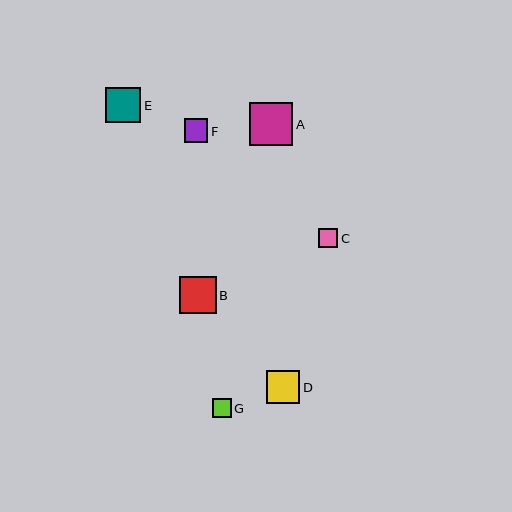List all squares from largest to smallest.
From largest to smallest: A, B, E, D, F, C, G.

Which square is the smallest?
Square G is the smallest with a size of approximately 19 pixels.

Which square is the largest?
Square A is the largest with a size of approximately 43 pixels.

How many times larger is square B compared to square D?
Square B is approximately 1.1 times the size of square D.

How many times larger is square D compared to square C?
Square D is approximately 1.8 times the size of square C.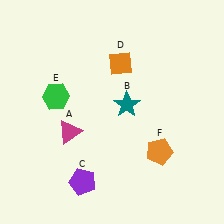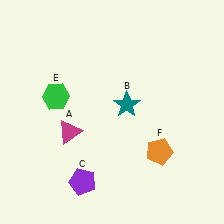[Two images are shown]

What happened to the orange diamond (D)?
The orange diamond (D) was removed in Image 2. It was in the top-right area of Image 1.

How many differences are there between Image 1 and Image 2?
There is 1 difference between the two images.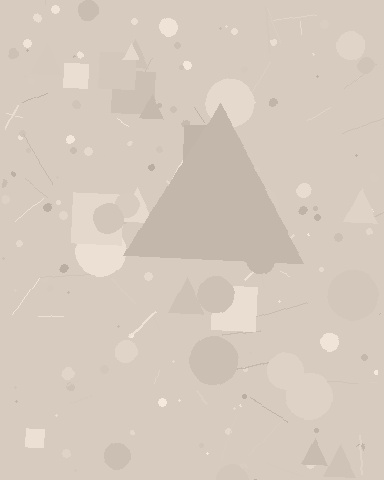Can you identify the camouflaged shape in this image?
The camouflaged shape is a triangle.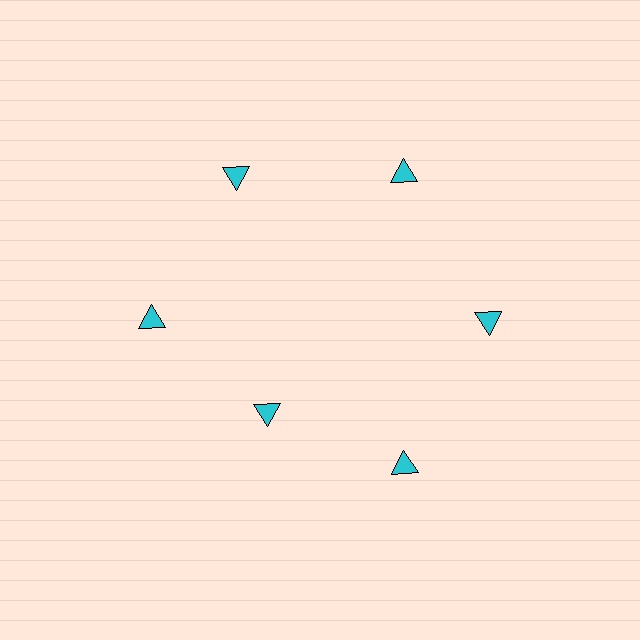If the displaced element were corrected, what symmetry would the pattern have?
It would have 6-fold rotational symmetry — the pattern would map onto itself every 60 degrees.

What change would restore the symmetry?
The symmetry would be restored by moving it outward, back onto the ring so that all 6 triangles sit at equal angles and equal distance from the center.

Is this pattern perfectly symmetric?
No. The 6 cyan triangles are arranged in a ring, but one element near the 7 o'clock position is pulled inward toward the center, breaking the 6-fold rotational symmetry.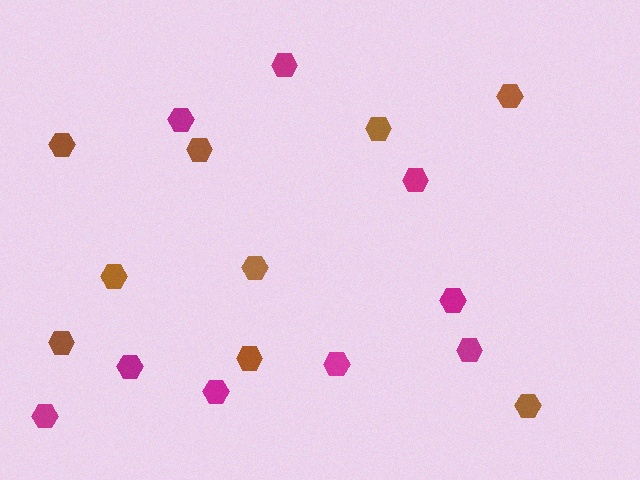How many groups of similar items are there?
There are 2 groups: one group of magenta hexagons (9) and one group of brown hexagons (9).